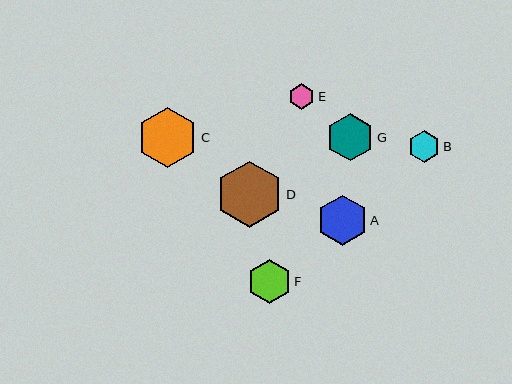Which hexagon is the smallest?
Hexagon E is the smallest with a size of approximately 26 pixels.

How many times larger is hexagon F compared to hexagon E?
Hexagon F is approximately 1.7 times the size of hexagon E.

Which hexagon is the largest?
Hexagon D is the largest with a size of approximately 66 pixels.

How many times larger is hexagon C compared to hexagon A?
Hexagon C is approximately 1.2 times the size of hexagon A.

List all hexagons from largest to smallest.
From largest to smallest: D, C, A, G, F, B, E.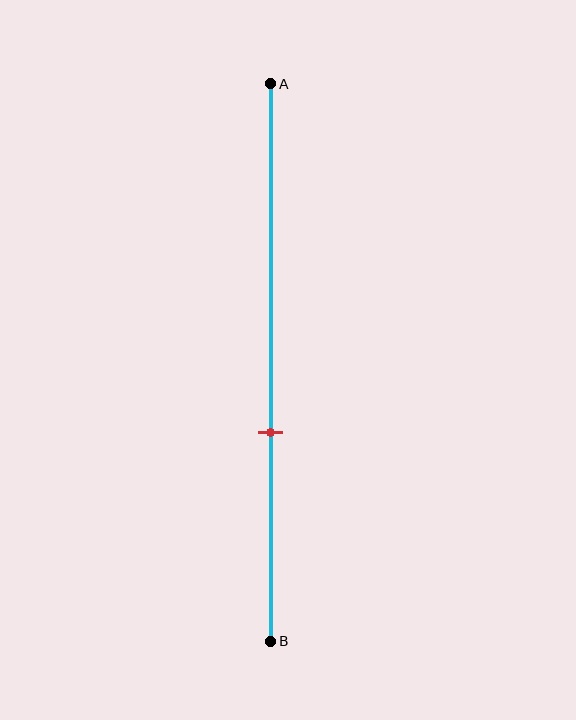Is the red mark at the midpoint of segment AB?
No, the mark is at about 65% from A, not at the 50% midpoint.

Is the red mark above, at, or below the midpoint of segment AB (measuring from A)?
The red mark is below the midpoint of segment AB.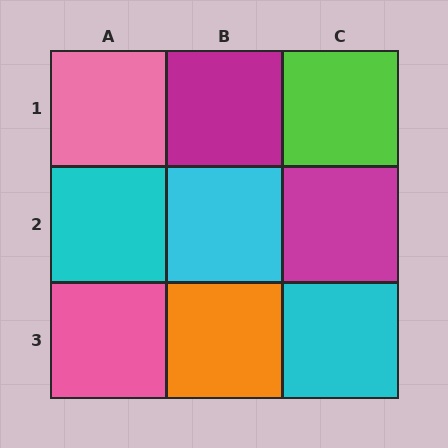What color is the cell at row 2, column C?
Magenta.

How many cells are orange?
1 cell is orange.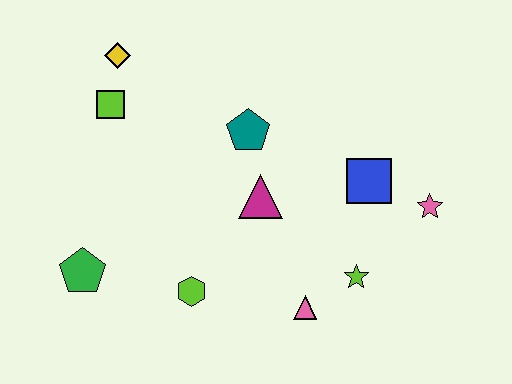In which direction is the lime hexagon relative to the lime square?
The lime hexagon is below the lime square.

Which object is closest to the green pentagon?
The lime hexagon is closest to the green pentagon.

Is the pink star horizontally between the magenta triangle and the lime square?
No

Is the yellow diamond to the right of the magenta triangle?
No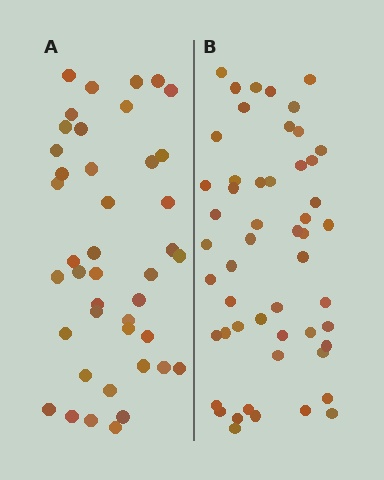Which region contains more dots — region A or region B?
Region B (the right region) has more dots.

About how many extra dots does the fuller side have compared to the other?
Region B has roughly 10 or so more dots than region A.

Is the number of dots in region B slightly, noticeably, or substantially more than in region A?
Region B has only slightly more — the two regions are fairly close. The ratio is roughly 1.2 to 1.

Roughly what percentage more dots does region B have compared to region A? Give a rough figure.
About 25% more.